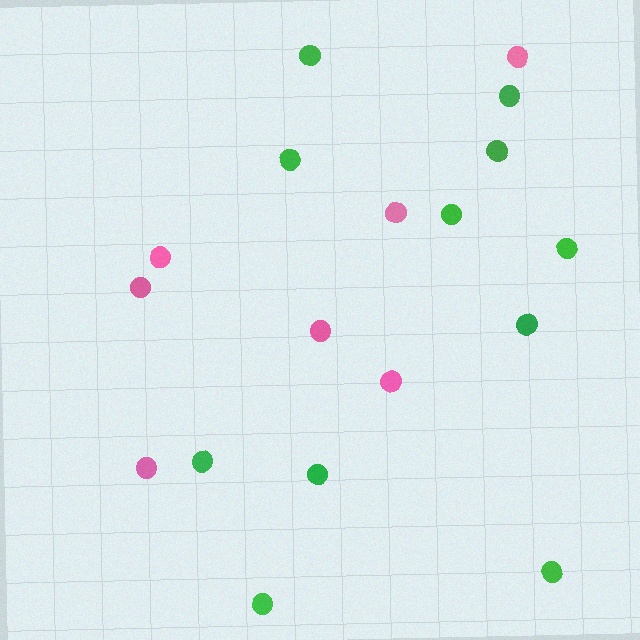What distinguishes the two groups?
There are 2 groups: one group of pink circles (7) and one group of green circles (11).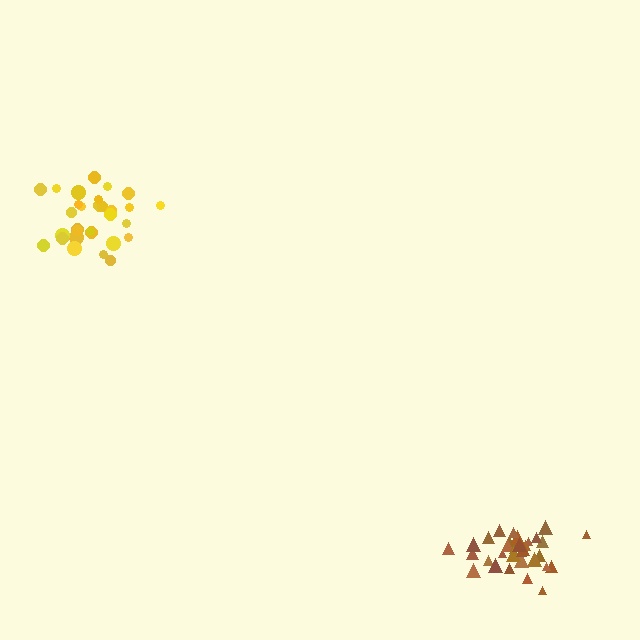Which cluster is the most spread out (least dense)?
Yellow.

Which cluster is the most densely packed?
Brown.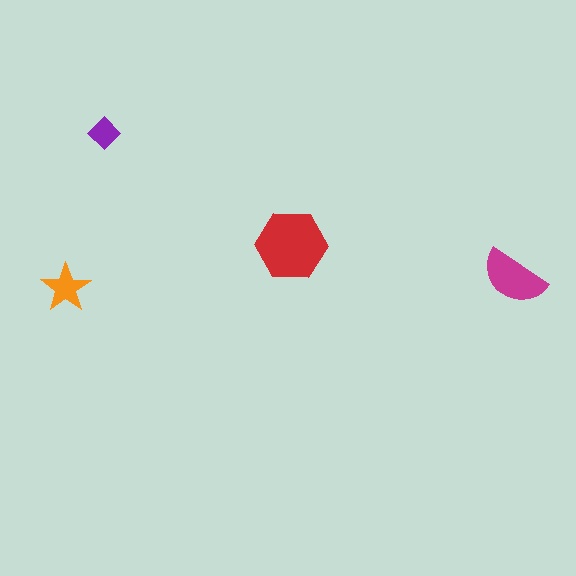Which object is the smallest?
The purple diamond.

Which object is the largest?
The red hexagon.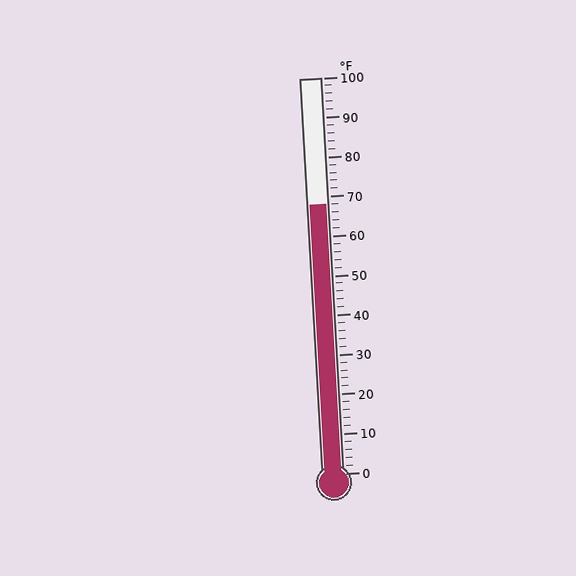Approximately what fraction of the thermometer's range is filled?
The thermometer is filled to approximately 70% of its range.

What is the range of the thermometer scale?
The thermometer scale ranges from 0°F to 100°F.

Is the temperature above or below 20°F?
The temperature is above 20°F.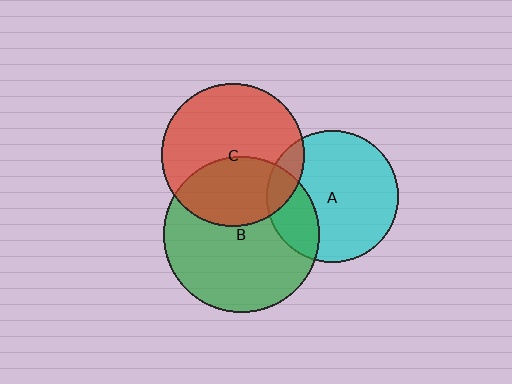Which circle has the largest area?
Circle B (green).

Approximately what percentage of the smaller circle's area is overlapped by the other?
Approximately 40%.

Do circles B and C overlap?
Yes.